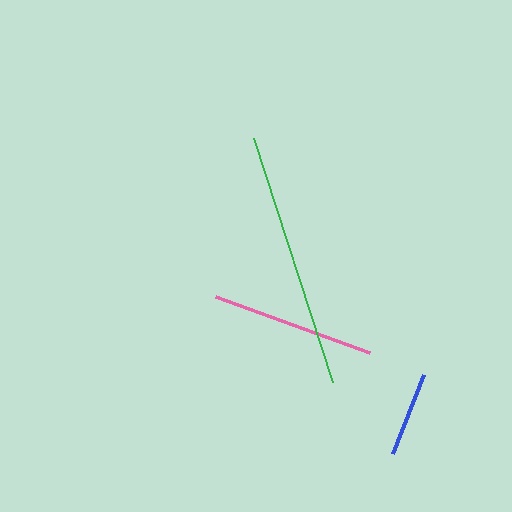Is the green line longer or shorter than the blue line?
The green line is longer than the blue line.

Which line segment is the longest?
The green line is the longest at approximately 256 pixels.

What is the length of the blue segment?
The blue segment is approximately 85 pixels long.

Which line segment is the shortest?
The blue line is the shortest at approximately 85 pixels.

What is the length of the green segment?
The green segment is approximately 256 pixels long.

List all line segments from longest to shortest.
From longest to shortest: green, pink, blue.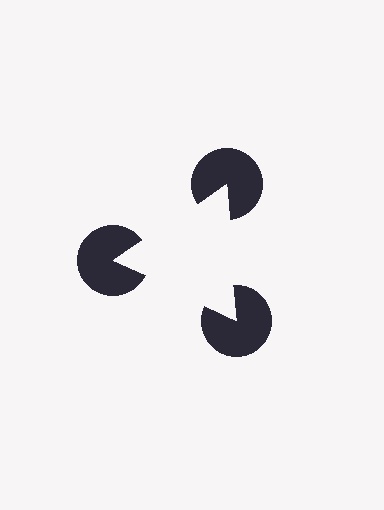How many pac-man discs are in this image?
There are 3 — one at each vertex of the illusory triangle.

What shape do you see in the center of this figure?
An illusory triangle — its edges are inferred from the aligned wedge cuts in the pac-man discs, not physically drawn.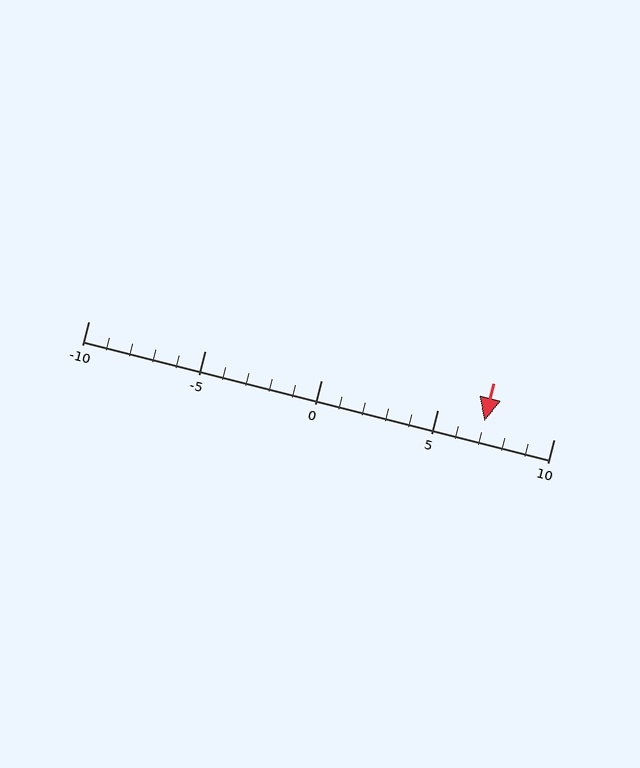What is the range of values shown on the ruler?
The ruler shows values from -10 to 10.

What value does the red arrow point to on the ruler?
The red arrow points to approximately 7.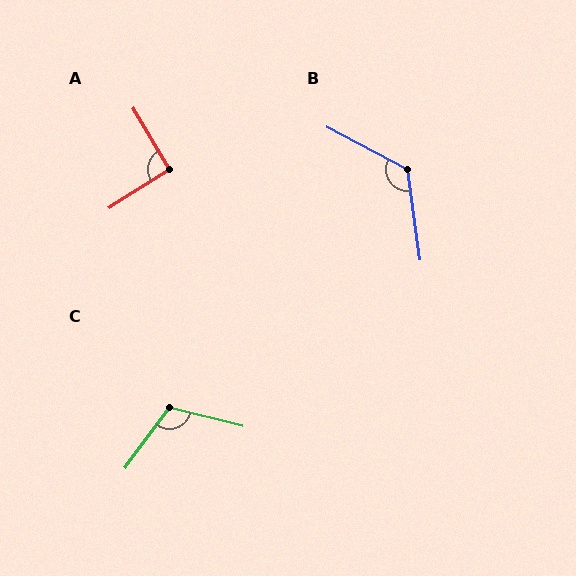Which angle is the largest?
B, at approximately 126 degrees.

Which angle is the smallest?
A, at approximately 92 degrees.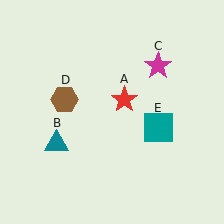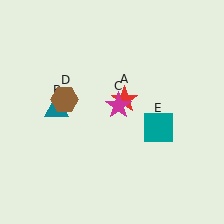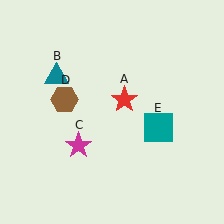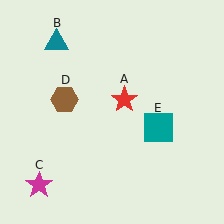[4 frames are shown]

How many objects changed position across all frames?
2 objects changed position: teal triangle (object B), magenta star (object C).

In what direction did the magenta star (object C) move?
The magenta star (object C) moved down and to the left.